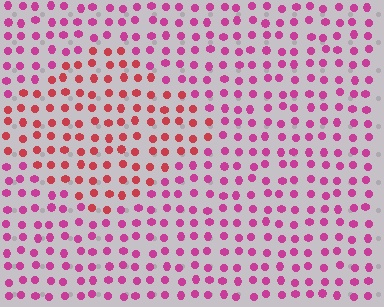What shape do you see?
I see a diamond.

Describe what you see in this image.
The image is filled with small magenta elements in a uniform arrangement. A diamond-shaped region is visible where the elements are tinted to a slightly different hue, forming a subtle color boundary.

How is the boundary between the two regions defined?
The boundary is defined purely by a slight shift in hue (about 34 degrees). Spacing, size, and orientation are identical on both sides.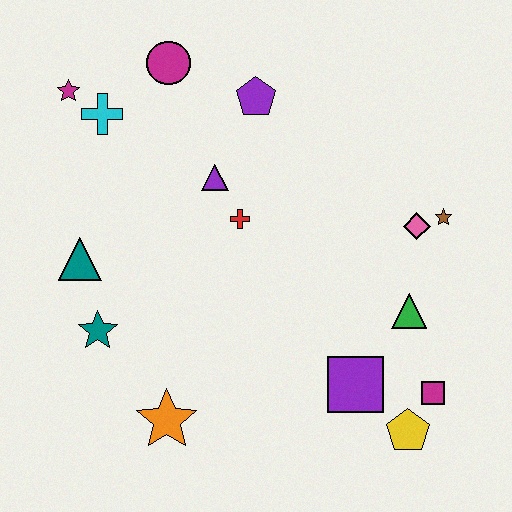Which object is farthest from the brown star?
The magenta star is farthest from the brown star.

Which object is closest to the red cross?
The purple triangle is closest to the red cross.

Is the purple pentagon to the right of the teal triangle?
Yes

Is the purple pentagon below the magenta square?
No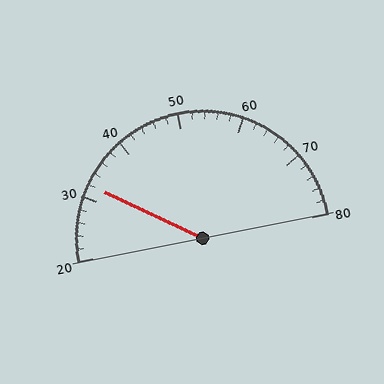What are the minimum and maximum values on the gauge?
The gauge ranges from 20 to 80.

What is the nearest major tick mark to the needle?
The nearest major tick mark is 30.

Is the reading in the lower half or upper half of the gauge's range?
The reading is in the lower half of the range (20 to 80).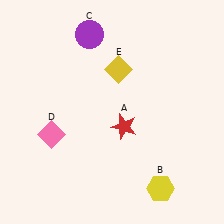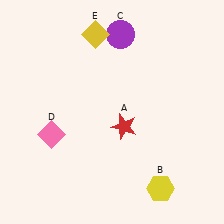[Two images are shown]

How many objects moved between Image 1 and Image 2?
2 objects moved between the two images.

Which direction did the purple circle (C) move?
The purple circle (C) moved right.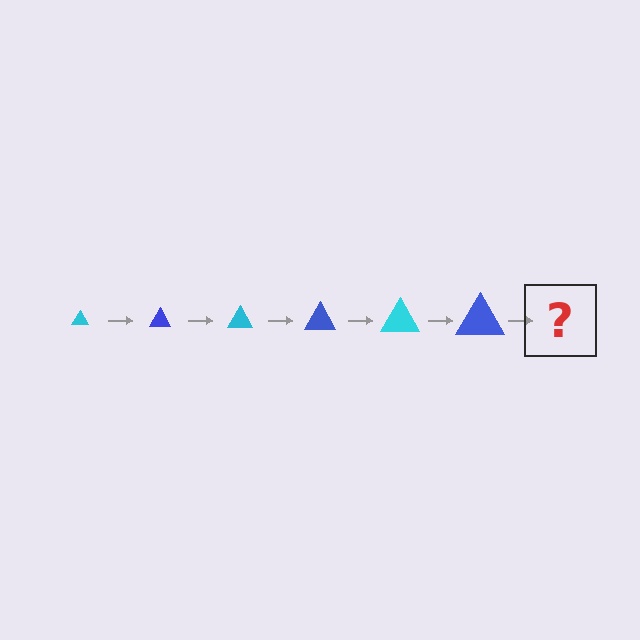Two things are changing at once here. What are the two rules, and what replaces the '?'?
The two rules are that the triangle grows larger each step and the color cycles through cyan and blue. The '?' should be a cyan triangle, larger than the previous one.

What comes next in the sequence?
The next element should be a cyan triangle, larger than the previous one.